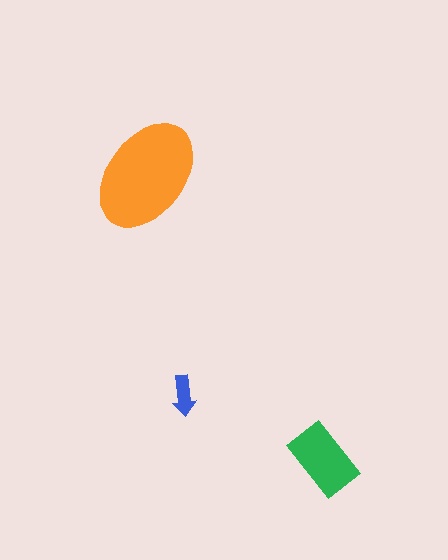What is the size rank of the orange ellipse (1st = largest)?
1st.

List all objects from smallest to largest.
The blue arrow, the green rectangle, the orange ellipse.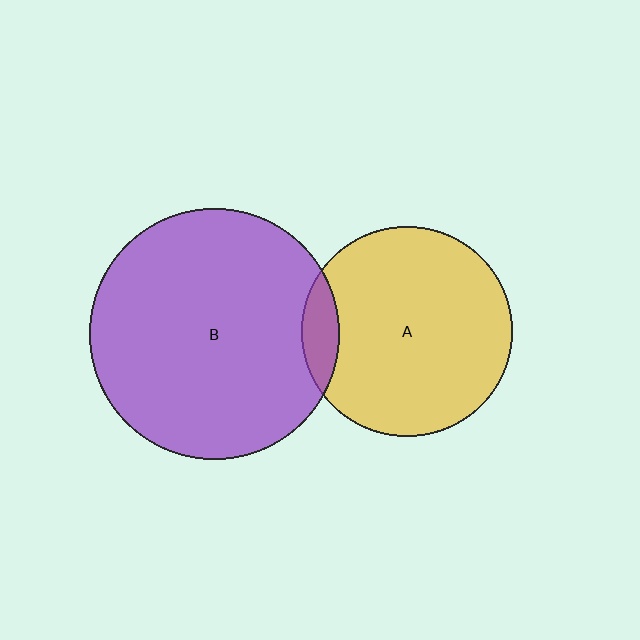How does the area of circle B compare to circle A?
Approximately 1.4 times.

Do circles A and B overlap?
Yes.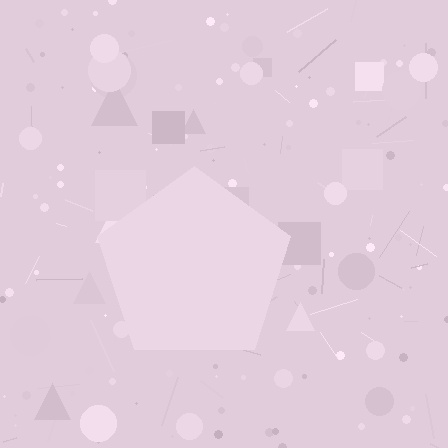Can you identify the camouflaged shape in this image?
The camouflaged shape is a pentagon.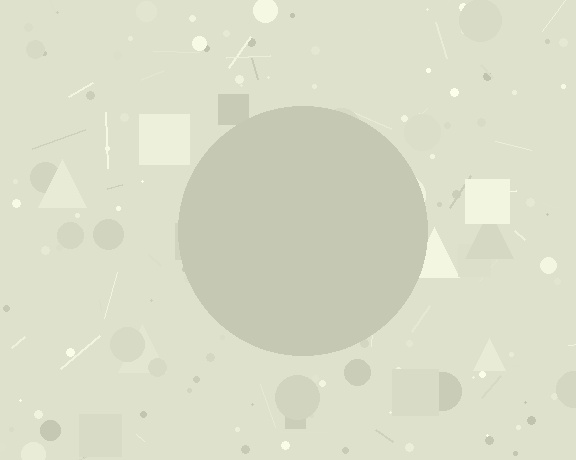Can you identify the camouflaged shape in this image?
The camouflaged shape is a circle.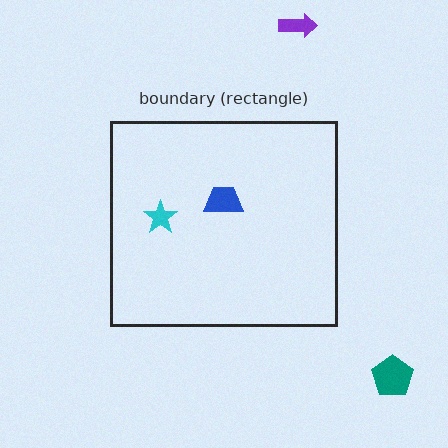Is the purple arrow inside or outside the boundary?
Outside.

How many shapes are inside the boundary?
2 inside, 2 outside.